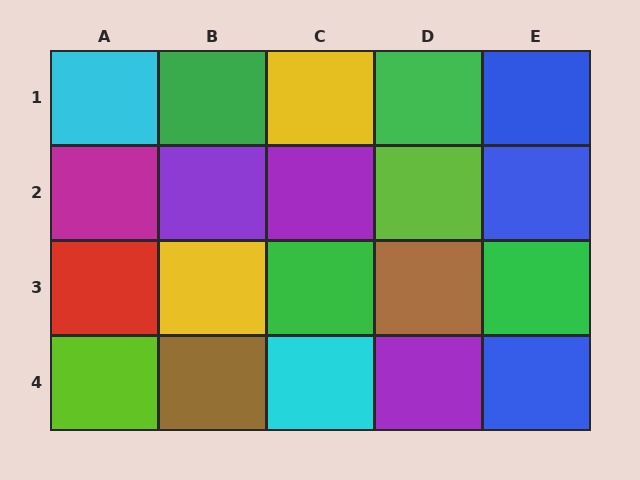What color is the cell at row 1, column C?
Yellow.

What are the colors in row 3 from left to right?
Red, yellow, green, brown, green.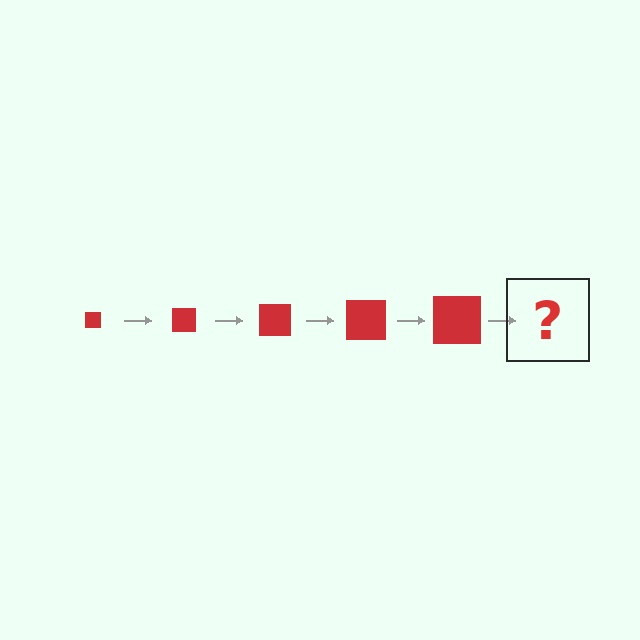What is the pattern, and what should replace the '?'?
The pattern is that the square gets progressively larger each step. The '?' should be a red square, larger than the previous one.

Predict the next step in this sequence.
The next step is a red square, larger than the previous one.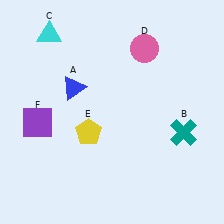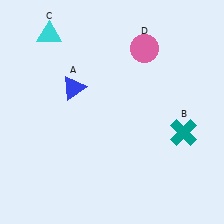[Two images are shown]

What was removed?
The purple square (F), the yellow pentagon (E) were removed in Image 2.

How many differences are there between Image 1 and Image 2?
There are 2 differences between the two images.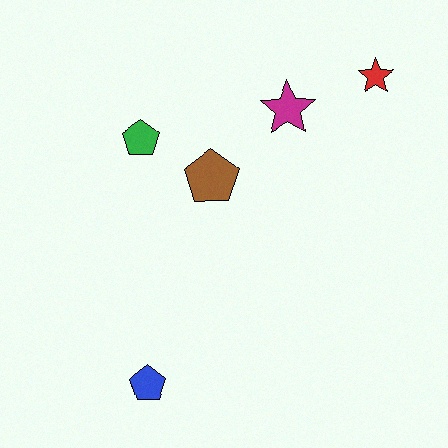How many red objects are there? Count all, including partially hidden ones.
There is 1 red object.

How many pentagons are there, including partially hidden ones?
There are 3 pentagons.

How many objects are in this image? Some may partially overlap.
There are 5 objects.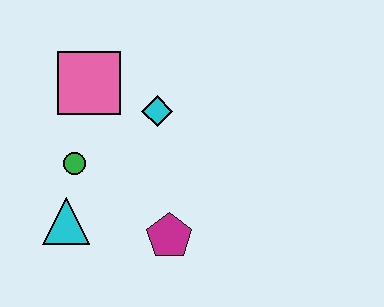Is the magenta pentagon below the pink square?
Yes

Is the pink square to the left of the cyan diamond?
Yes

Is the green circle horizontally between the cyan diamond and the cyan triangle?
Yes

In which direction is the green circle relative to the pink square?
The green circle is below the pink square.